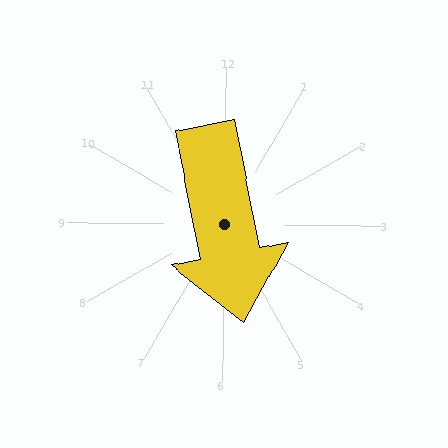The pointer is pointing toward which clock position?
Roughly 6 o'clock.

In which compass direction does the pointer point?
South.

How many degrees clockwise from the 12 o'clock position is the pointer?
Approximately 168 degrees.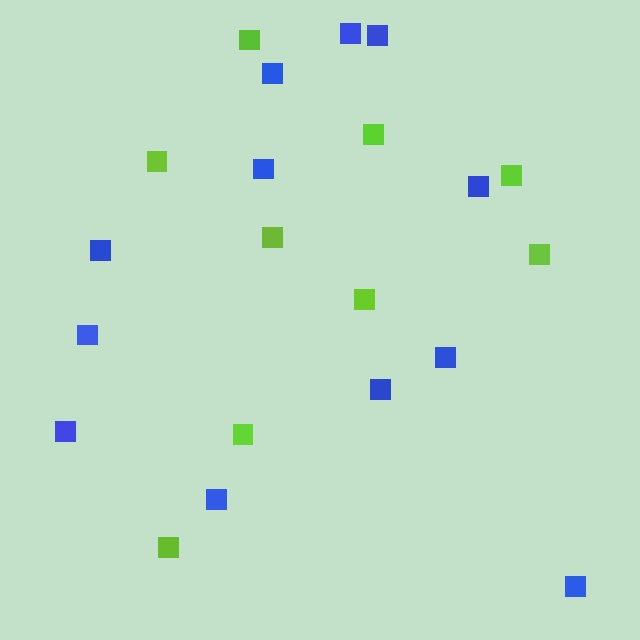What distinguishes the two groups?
There are 2 groups: one group of blue squares (12) and one group of lime squares (9).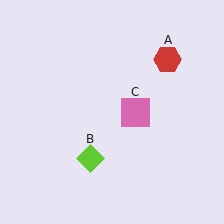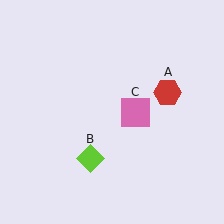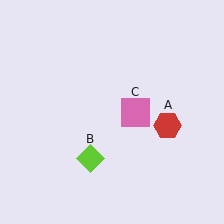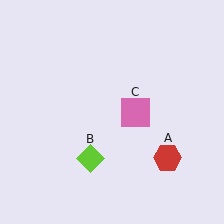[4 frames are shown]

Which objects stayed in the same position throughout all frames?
Lime diamond (object B) and pink square (object C) remained stationary.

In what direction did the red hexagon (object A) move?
The red hexagon (object A) moved down.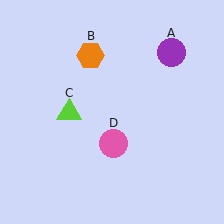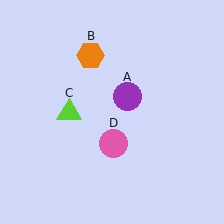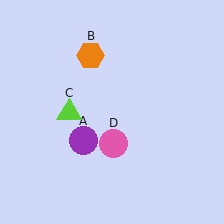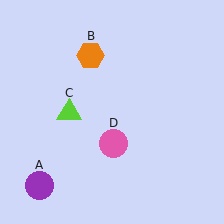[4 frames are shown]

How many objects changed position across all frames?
1 object changed position: purple circle (object A).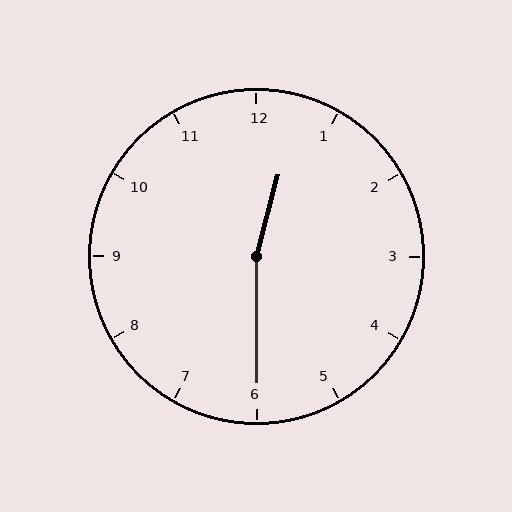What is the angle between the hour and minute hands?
Approximately 165 degrees.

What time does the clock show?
12:30.